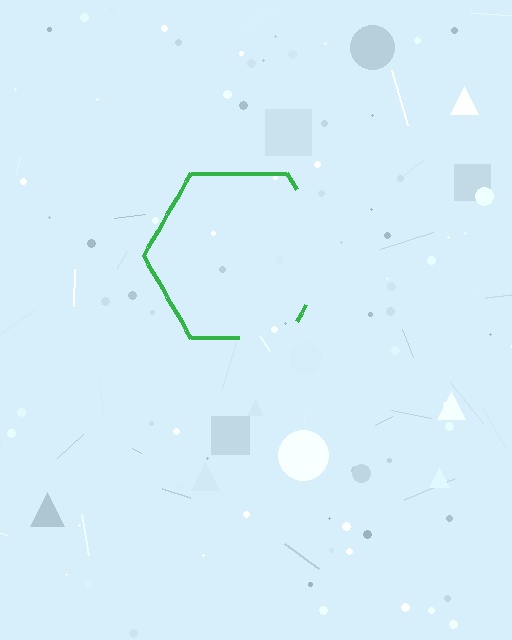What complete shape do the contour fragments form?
The contour fragments form a hexagon.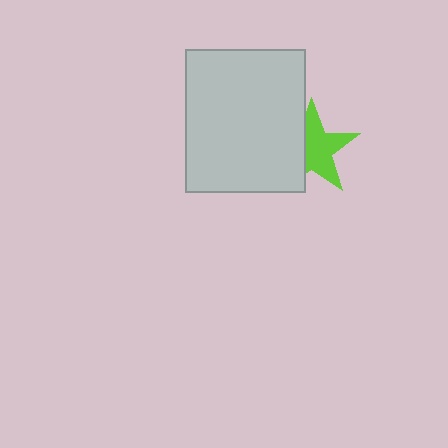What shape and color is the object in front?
The object in front is a light gray rectangle.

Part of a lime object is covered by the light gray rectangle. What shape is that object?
It is a star.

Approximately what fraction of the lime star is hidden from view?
Roughly 37% of the lime star is hidden behind the light gray rectangle.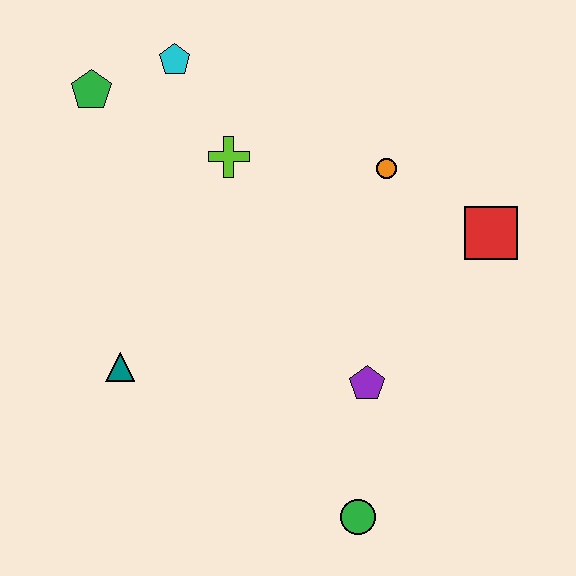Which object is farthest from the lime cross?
The green circle is farthest from the lime cross.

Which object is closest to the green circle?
The purple pentagon is closest to the green circle.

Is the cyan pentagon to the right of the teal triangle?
Yes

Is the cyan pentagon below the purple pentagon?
No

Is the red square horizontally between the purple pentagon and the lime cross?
No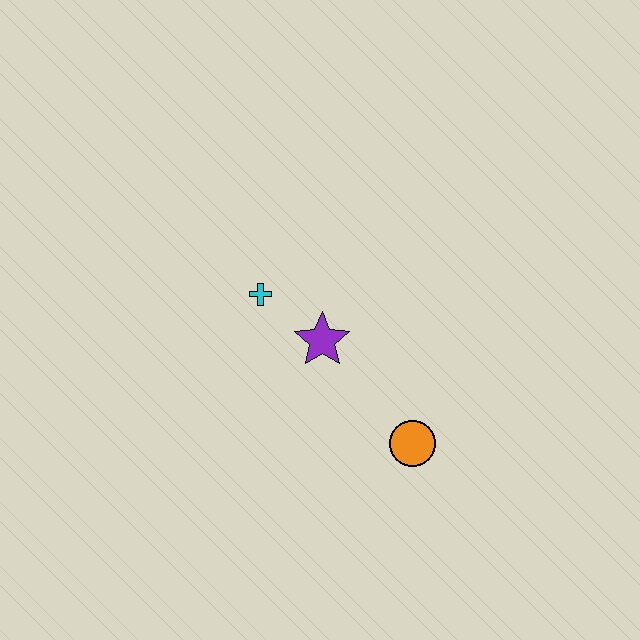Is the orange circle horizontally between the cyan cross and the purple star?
No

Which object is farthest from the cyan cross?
The orange circle is farthest from the cyan cross.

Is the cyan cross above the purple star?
Yes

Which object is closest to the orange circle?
The purple star is closest to the orange circle.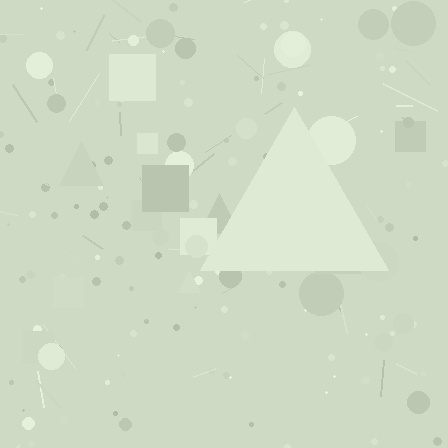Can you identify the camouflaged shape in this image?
The camouflaged shape is a triangle.